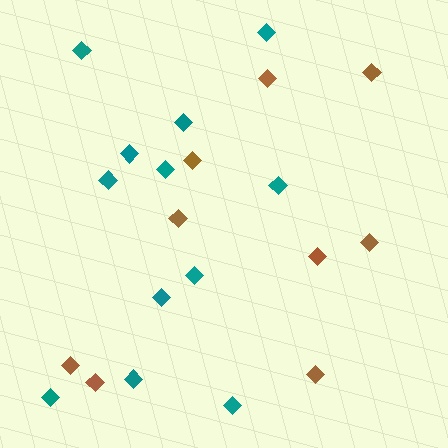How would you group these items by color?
There are 2 groups: one group of brown diamonds (9) and one group of teal diamonds (12).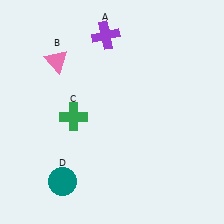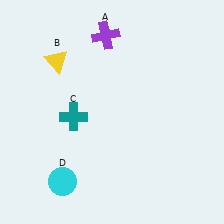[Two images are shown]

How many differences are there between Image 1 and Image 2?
There are 3 differences between the two images.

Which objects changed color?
B changed from pink to yellow. C changed from green to teal. D changed from teal to cyan.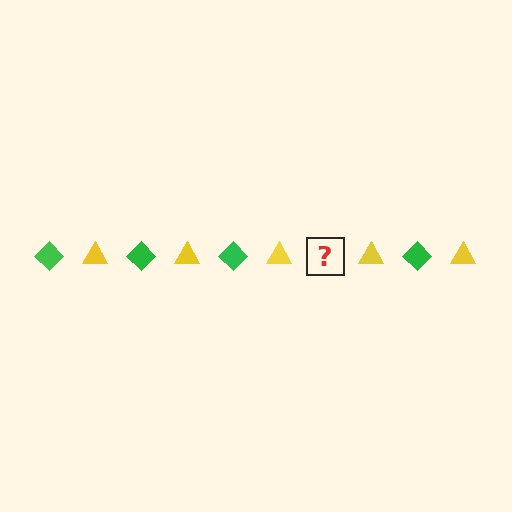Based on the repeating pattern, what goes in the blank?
The blank should be a green diamond.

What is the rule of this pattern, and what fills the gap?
The rule is that the pattern alternates between green diamond and yellow triangle. The gap should be filled with a green diamond.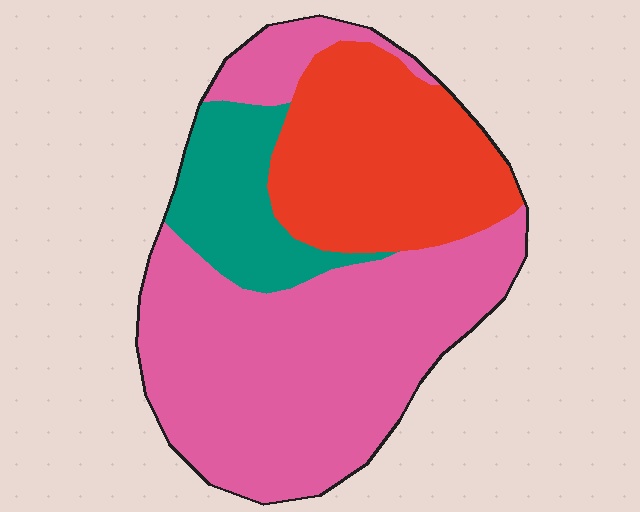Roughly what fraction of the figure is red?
Red covers 29% of the figure.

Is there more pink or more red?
Pink.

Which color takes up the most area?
Pink, at roughly 55%.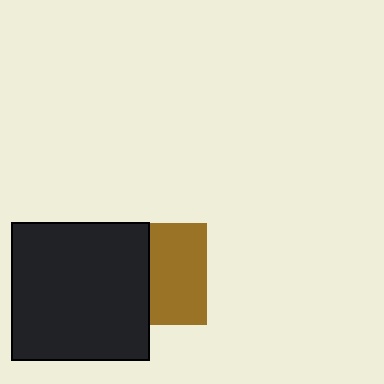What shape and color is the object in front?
The object in front is a black square.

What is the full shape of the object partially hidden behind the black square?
The partially hidden object is a brown square.